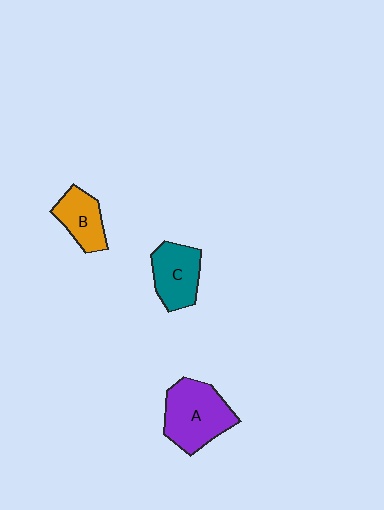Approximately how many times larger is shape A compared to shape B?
Approximately 1.7 times.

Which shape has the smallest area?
Shape B (orange).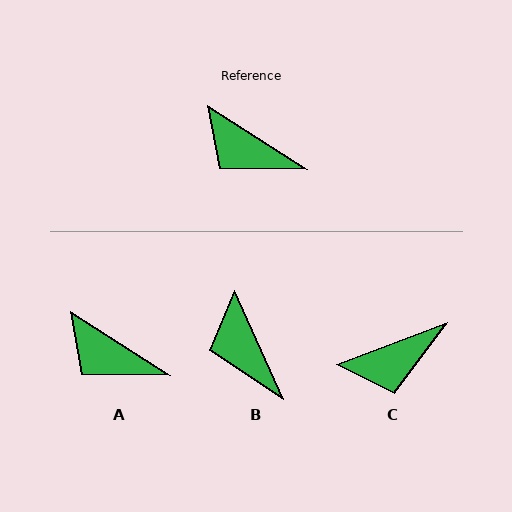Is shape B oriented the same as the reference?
No, it is off by about 33 degrees.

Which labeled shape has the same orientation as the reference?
A.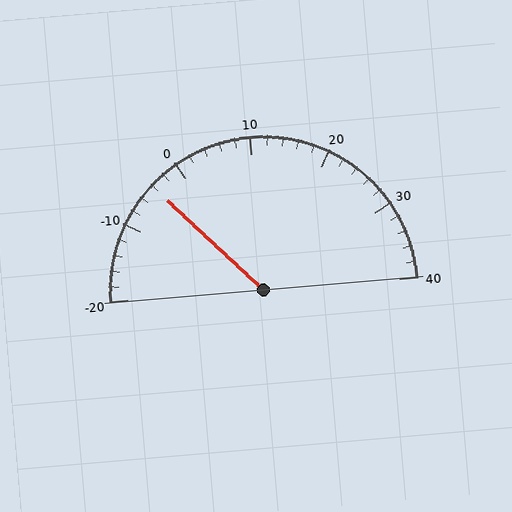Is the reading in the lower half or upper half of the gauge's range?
The reading is in the lower half of the range (-20 to 40).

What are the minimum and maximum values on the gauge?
The gauge ranges from -20 to 40.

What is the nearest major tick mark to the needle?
The nearest major tick mark is 0.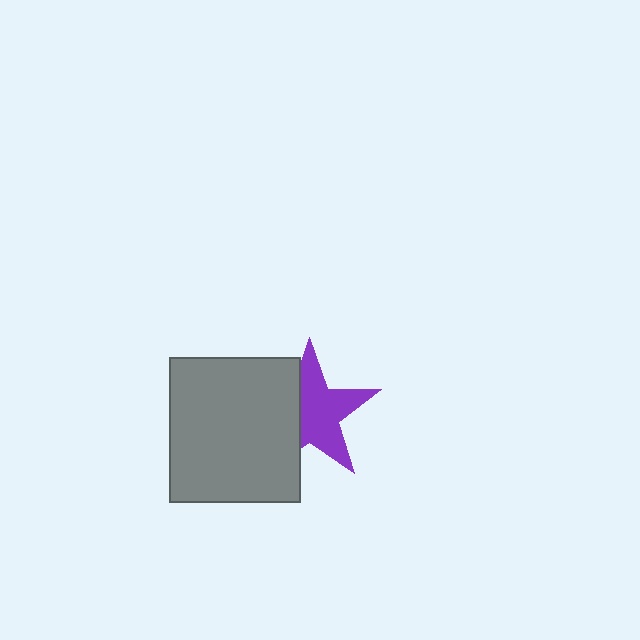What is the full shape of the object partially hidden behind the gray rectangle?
The partially hidden object is a purple star.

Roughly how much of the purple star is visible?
About half of it is visible (roughly 62%).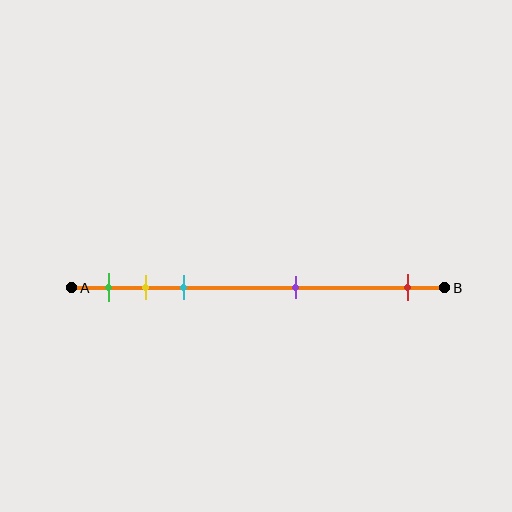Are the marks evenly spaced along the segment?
No, the marks are not evenly spaced.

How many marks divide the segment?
There are 5 marks dividing the segment.